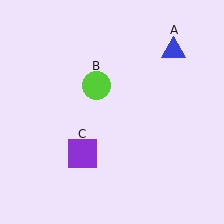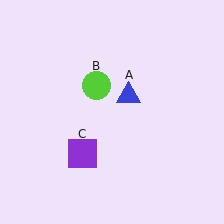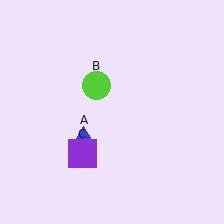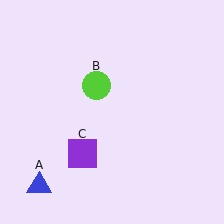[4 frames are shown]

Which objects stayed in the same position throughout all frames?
Lime circle (object B) and purple square (object C) remained stationary.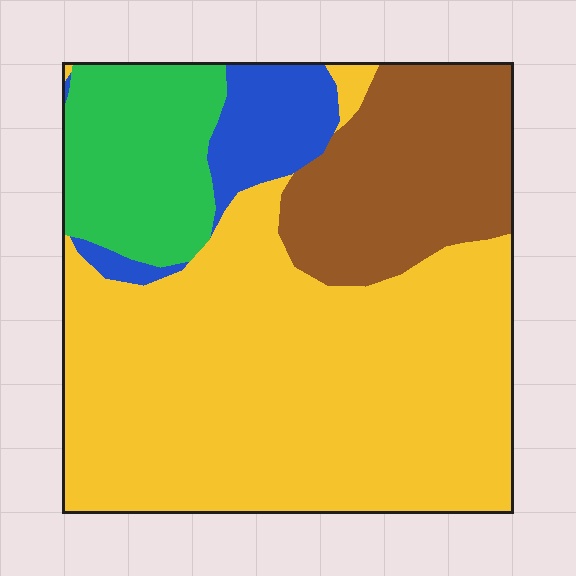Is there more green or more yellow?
Yellow.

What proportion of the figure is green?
Green covers about 15% of the figure.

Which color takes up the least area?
Blue, at roughly 10%.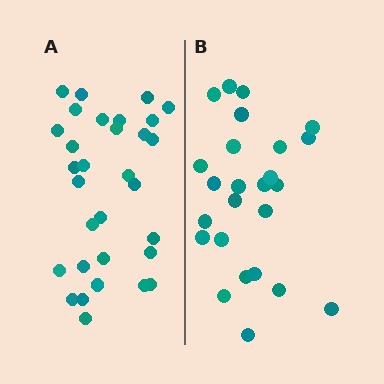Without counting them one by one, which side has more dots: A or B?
Region A (the left region) has more dots.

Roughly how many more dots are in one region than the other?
Region A has about 6 more dots than region B.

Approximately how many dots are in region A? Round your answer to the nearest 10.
About 30 dots. (The exact count is 31, which rounds to 30.)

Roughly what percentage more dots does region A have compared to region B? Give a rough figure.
About 25% more.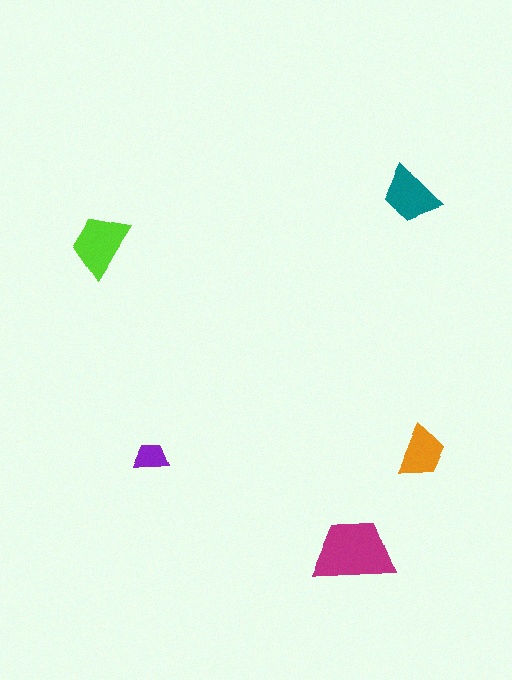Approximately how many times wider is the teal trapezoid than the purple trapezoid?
About 1.5 times wider.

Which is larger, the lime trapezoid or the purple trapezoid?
The lime one.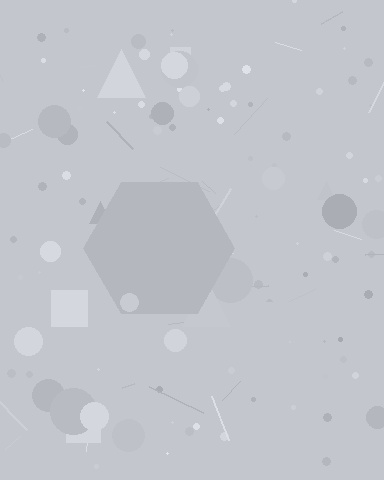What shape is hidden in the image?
A hexagon is hidden in the image.